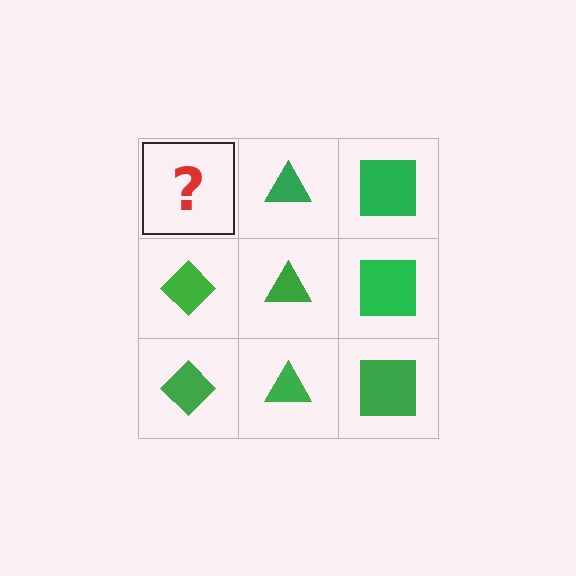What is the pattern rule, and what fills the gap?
The rule is that each column has a consistent shape. The gap should be filled with a green diamond.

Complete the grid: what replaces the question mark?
The question mark should be replaced with a green diamond.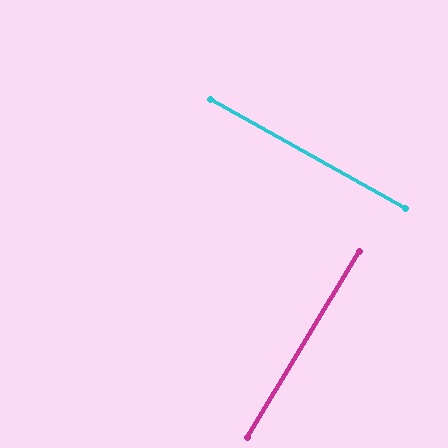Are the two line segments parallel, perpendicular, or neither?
Perpendicular — they meet at approximately 88°.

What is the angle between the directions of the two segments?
Approximately 88 degrees.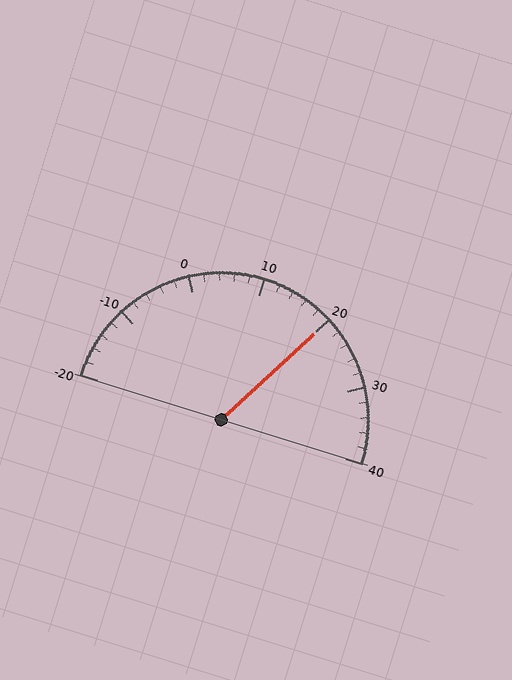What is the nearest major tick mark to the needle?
The nearest major tick mark is 20.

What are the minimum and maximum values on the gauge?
The gauge ranges from -20 to 40.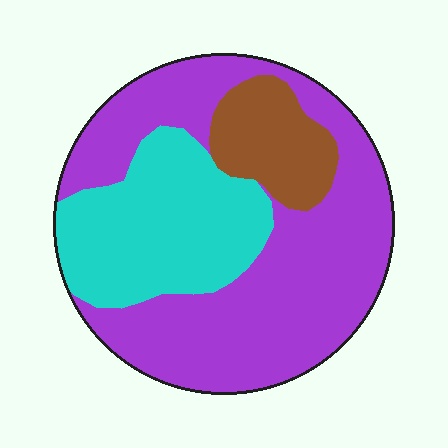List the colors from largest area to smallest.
From largest to smallest: purple, cyan, brown.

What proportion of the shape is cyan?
Cyan covers about 30% of the shape.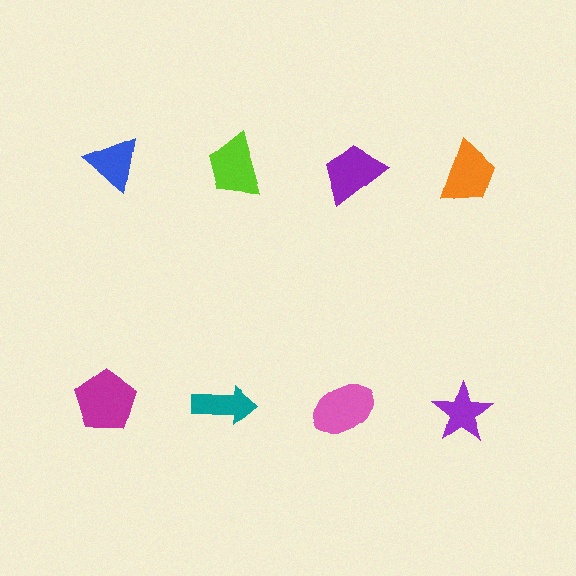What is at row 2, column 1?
A magenta pentagon.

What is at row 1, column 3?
A purple trapezoid.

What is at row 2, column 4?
A purple star.